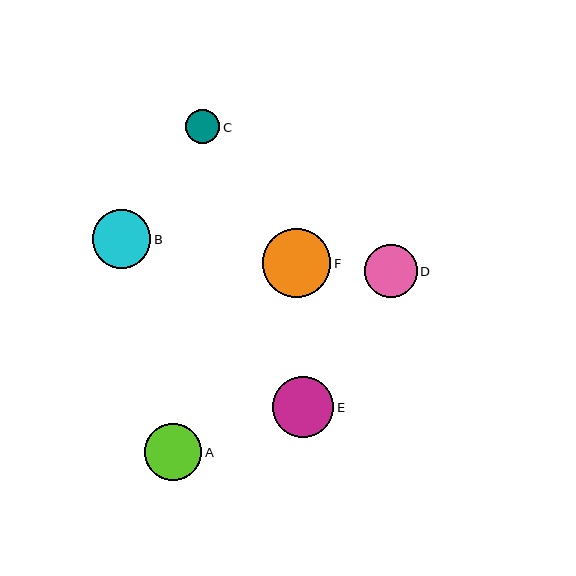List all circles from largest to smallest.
From largest to smallest: F, E, B, A, D, C.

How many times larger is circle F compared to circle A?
Circle F is approximately 1.2 times the size of circle A.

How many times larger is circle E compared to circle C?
Circle E is approximately 1.8 times the size of circle C.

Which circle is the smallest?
Circle C is the smallest with a size of approximately 34 pixels.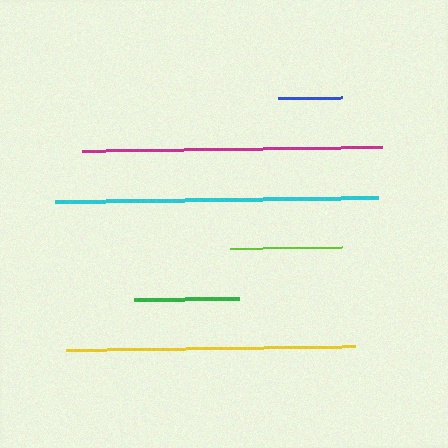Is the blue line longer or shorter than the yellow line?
The yellow line is longer than the blue line.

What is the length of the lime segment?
The lime segment is approximately 112 pixels long.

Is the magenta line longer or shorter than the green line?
The magenta line is longer than the green line.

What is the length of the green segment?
The green segment is approximately 105 pixels long.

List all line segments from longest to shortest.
From longest to shortest: cyan, magenta, yellow, lime, green, blue.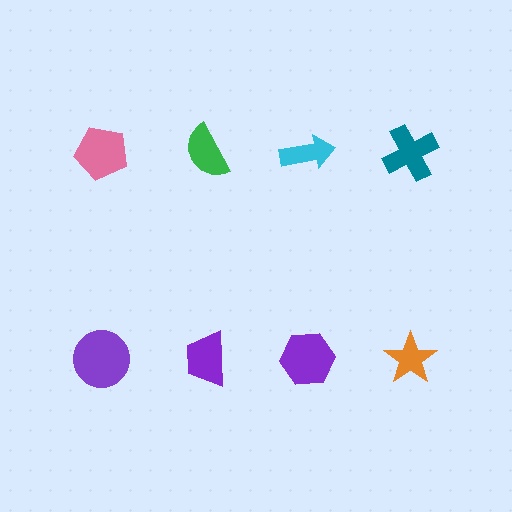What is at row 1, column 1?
A pink pentagon.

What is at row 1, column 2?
A green semicircle.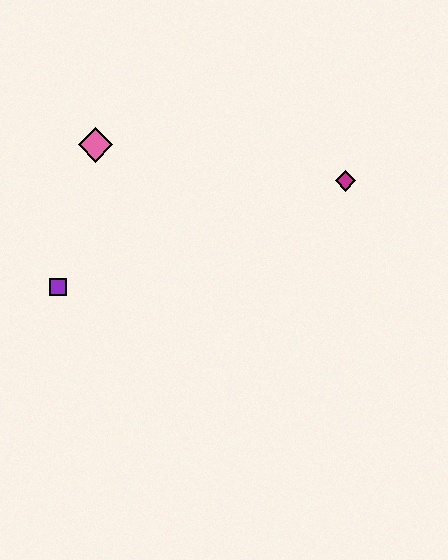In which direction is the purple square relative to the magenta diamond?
The purple square is to the left of the magenta diamond.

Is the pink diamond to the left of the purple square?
No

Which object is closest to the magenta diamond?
The pink diamond is closest to the magenta diamond.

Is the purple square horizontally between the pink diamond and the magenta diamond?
No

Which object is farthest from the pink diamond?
The magenta diamond is farthest from the pink diamond.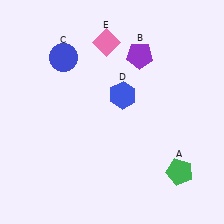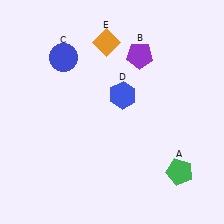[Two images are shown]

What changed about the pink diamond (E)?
In Image 1, E is pink. In Image 2, it changed to orange.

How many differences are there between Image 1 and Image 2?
There is 1 difference between the two images.